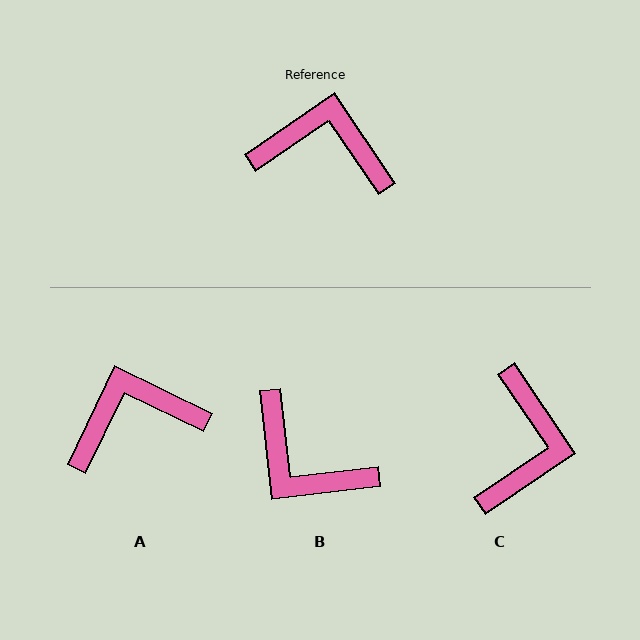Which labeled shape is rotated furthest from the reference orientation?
B, about 152 degrees away.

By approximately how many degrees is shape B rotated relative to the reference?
Approximately 152 degrees counter-clockwise.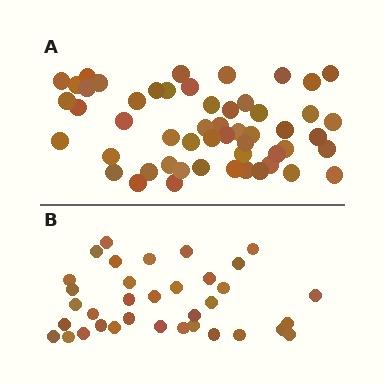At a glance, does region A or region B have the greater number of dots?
Region A (the top region) has more dots.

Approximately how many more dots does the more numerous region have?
Region A has approximately 20 more dots than region B.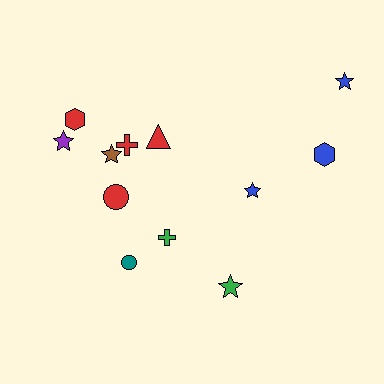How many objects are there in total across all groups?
There are 12 objects.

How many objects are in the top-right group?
There are 3 objects.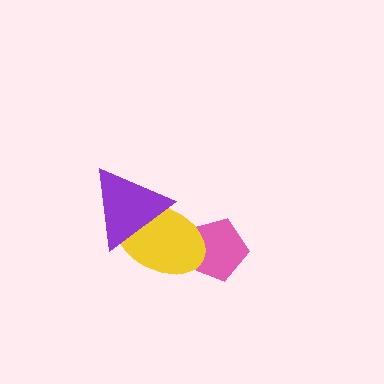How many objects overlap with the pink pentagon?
1 object overlaps with the pink pentagon.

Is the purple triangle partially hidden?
No, no other shape covers it.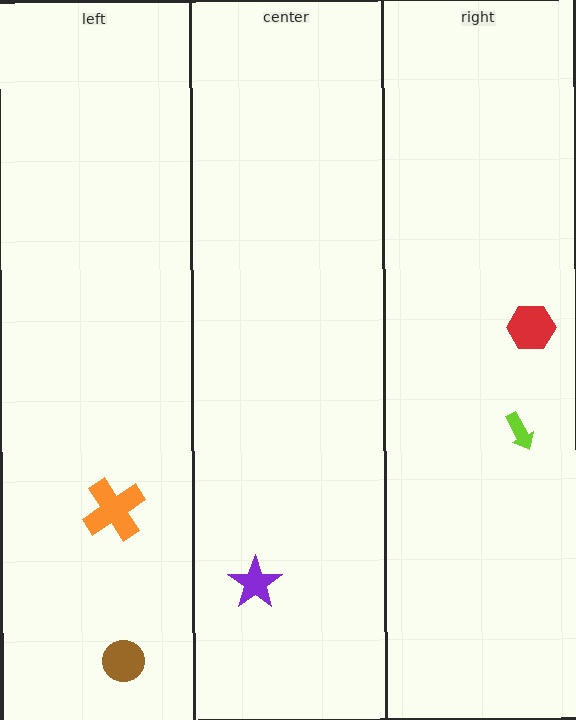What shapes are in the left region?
The orange cross, the brown circle.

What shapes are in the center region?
The purple star.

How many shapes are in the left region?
2.